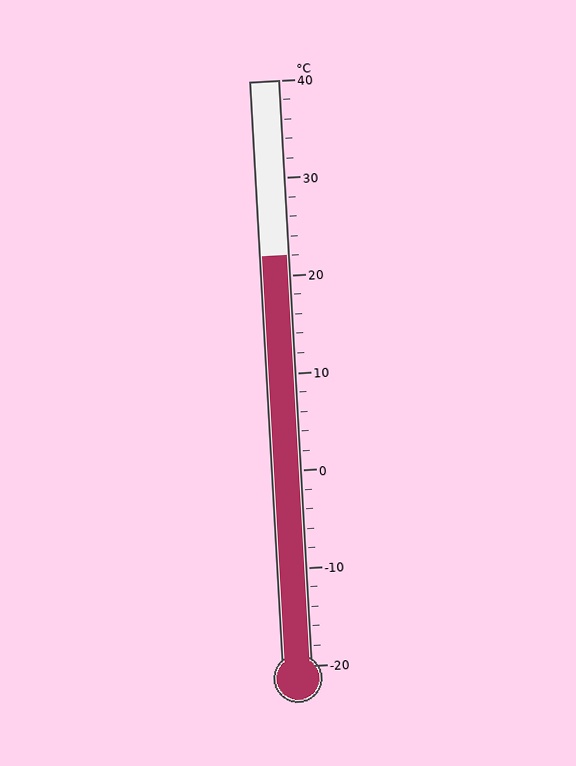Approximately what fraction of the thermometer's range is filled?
The thermometer is filled to approximately 70% of its range.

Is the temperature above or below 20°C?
The temperature is above 20°C.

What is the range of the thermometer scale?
The thermometer scale ranges from -20°C to 40°C.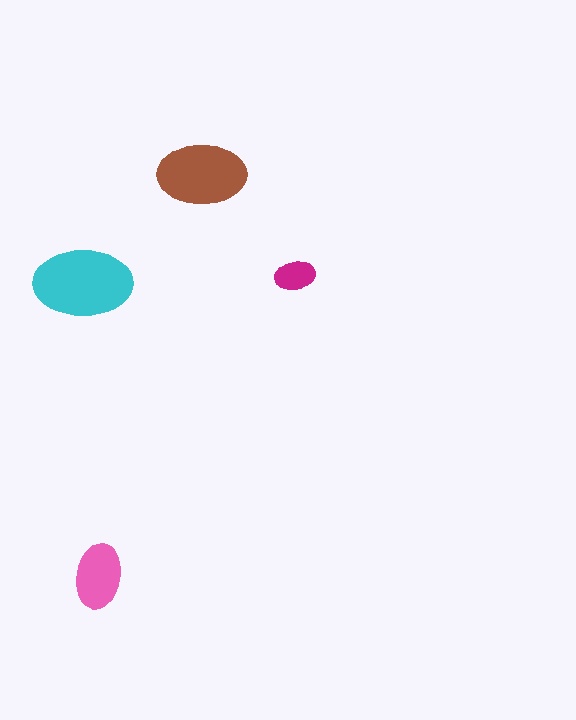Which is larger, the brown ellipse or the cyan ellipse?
The cyan one.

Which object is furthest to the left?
The cyan ellipse is leftmost.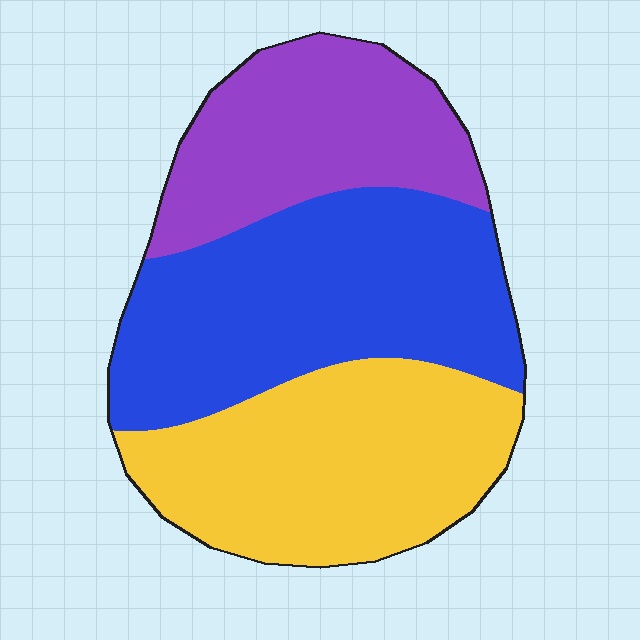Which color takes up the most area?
Blue, at roughly 40%.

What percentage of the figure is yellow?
Yellow takes up about one third (1/3) of the figure.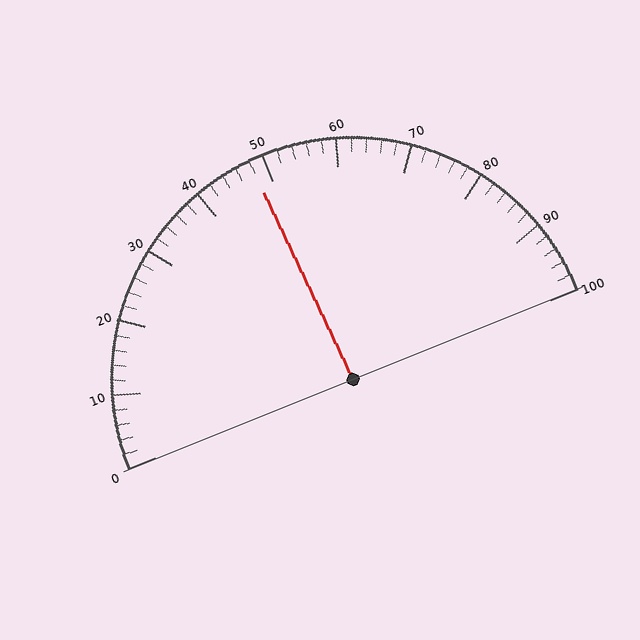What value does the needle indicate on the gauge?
The needle indicates approximately 48.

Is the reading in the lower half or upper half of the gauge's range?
The reading is in the lower half of the range (0 to 100).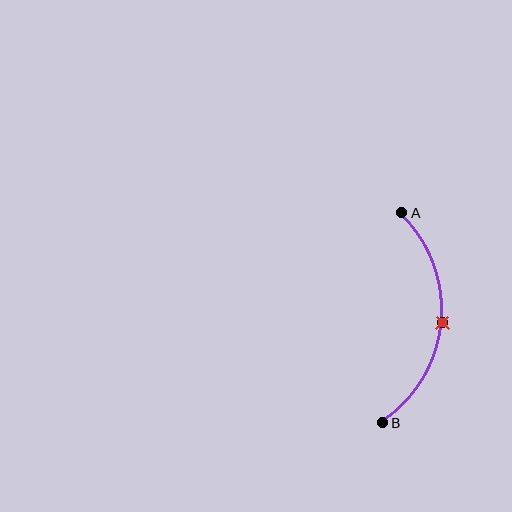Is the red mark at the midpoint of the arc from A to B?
Yes. The red mark lies on the arc at equal arc-length from both A and B — it is the arc midpoint.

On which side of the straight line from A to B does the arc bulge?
The arc bulges to the right of the straight line connecting A and B.